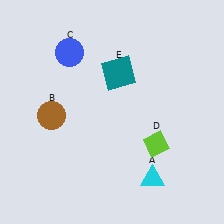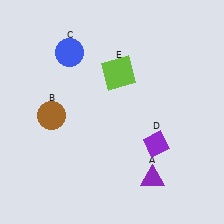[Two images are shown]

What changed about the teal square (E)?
In Image 1, E is teal. In Image 2, it changed to lime.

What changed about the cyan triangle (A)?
In Image 1, A is cyan. In Image 2, it changed to purple.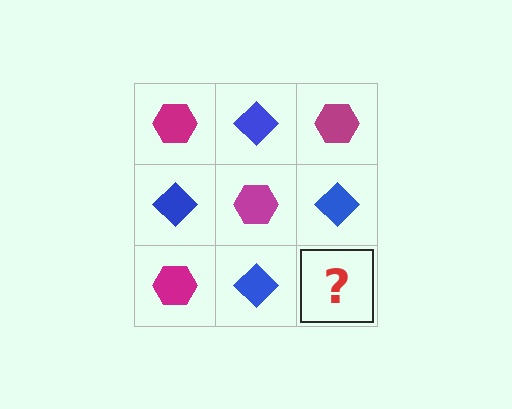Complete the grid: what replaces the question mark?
The question mark should be replaced with a magenta hexagon.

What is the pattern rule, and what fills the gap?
The rule is that it alternates magenta hexagon and blue diamond in a checkerboard pattern. The gap should be filled with a magenta hexagon.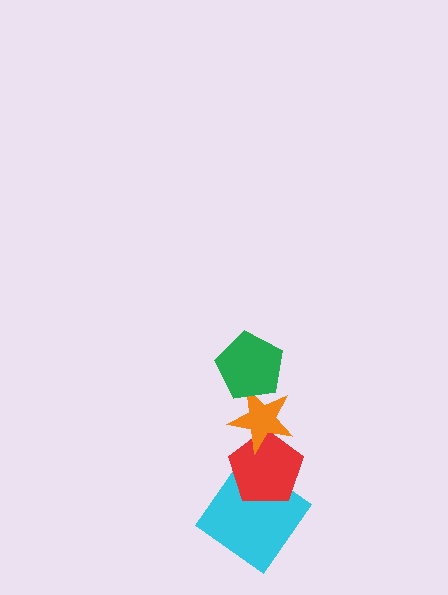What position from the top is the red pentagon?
The red pentagon is 3rd from the top.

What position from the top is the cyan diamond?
The cyan diamond is 4th from the top.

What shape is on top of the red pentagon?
The orange star is on top of the red pentagon.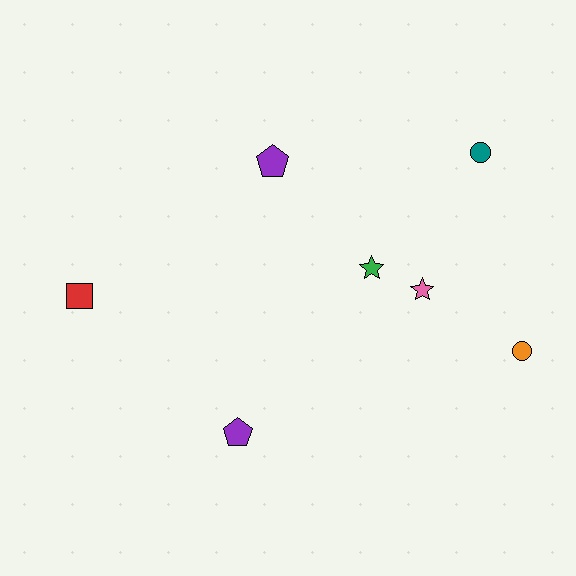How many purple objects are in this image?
There are 2 purple objects.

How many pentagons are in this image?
There are 2 pentagons.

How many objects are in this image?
There are 7 objects.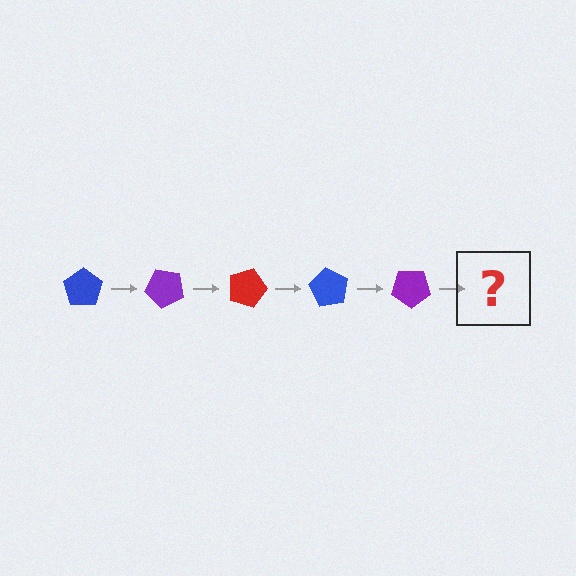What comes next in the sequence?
The next element should be a red pentagon, rotated 225 degrees from the start.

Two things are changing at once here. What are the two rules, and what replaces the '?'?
The two rules are that it rotates 45 degrees each step and the color cycles through blue, purple, and red. The '?' should be a red pentagon, rotated 225 degrees from the start.